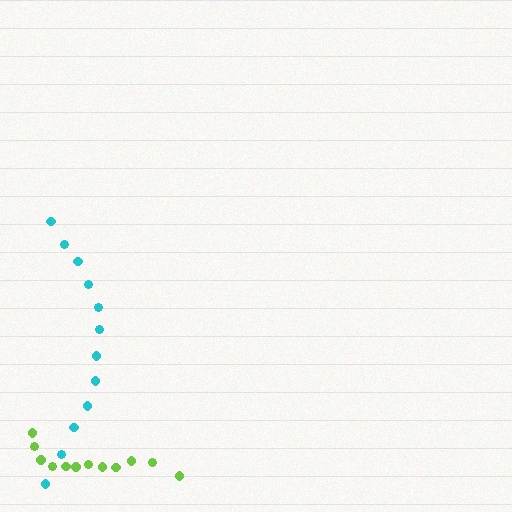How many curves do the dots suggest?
There are 2 distinct paths.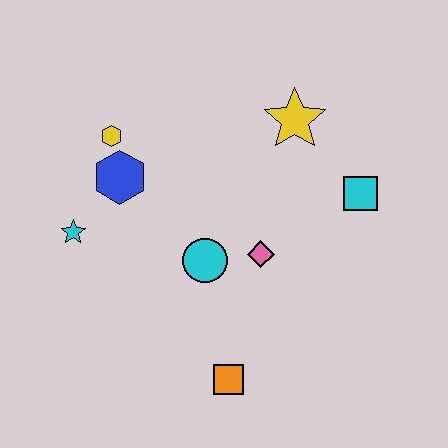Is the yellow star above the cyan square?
Yes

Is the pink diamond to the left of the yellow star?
Yes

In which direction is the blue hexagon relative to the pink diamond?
The blue hexagon is to the left of the pink diamond.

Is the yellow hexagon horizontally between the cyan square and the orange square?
No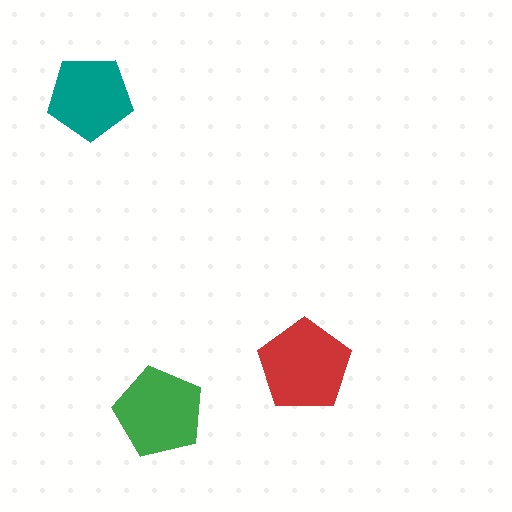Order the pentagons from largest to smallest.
the red one, the green one, the teal one.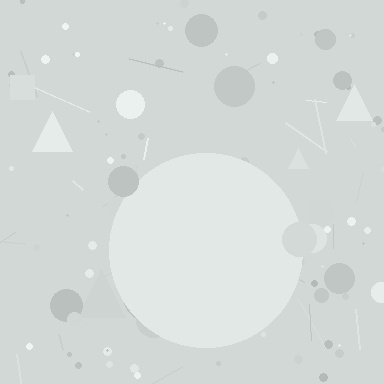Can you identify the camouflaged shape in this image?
The camouflaged shape is a circle.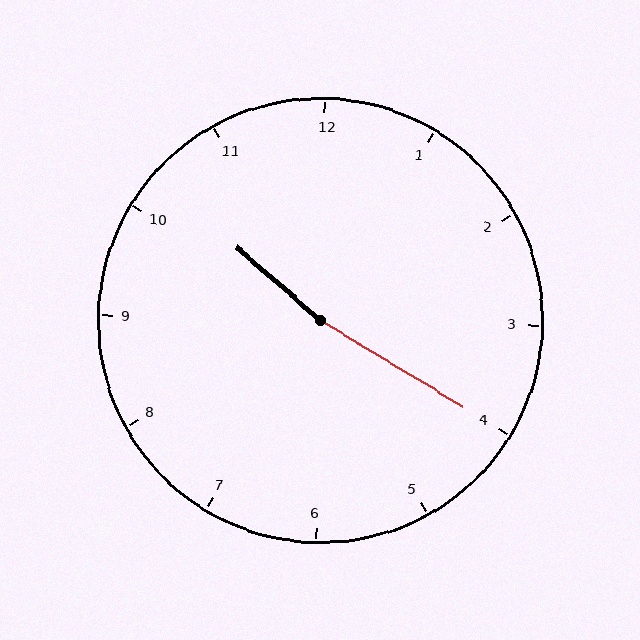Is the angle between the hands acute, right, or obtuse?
It is obtuse.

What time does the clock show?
10:20.